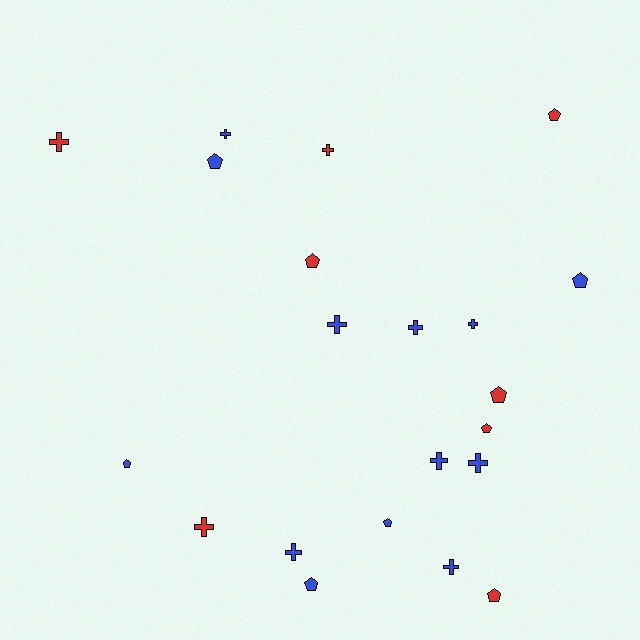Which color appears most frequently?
Blue, with 13 objects.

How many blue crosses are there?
There are 8 blue crosses.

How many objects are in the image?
There are 21 objects.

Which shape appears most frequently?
Cross, with 11 objects.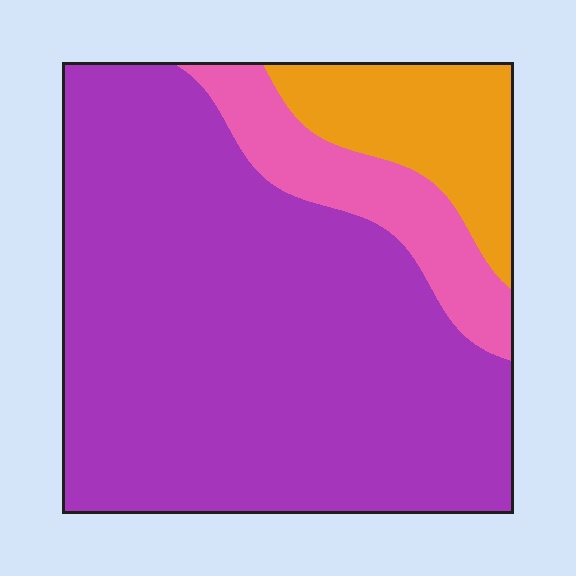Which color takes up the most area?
Purple, at roughly 75%.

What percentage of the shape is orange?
Orange takes up about one eighth (1/8) of the shape.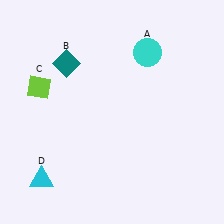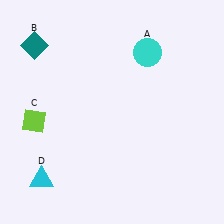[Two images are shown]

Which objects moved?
The objects that moved are: the teal diamond (B), the lime diamond (C).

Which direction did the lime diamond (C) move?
The lime diamond (C) moved down.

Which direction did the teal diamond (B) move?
The teal diamond (B) moved left.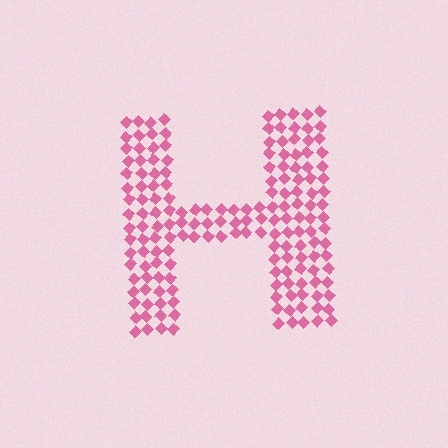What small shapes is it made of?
It is made of small diamonds.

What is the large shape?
The large shape is the letter H.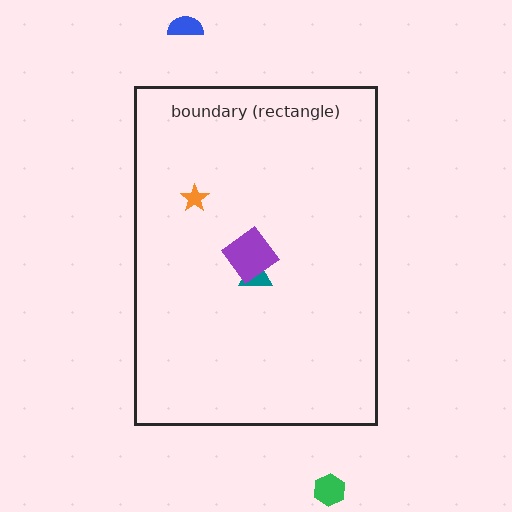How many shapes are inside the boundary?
3 inside, 2 outside.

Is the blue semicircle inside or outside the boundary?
Outside.